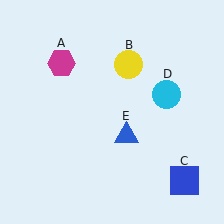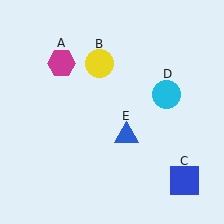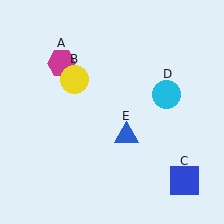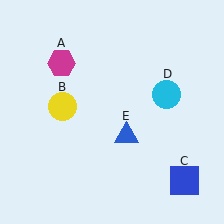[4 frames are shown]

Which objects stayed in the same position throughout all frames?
Magenta hexagon (object A) and blue square (object C) and cyan circle (object D) and blue triangle (object E) remained stationary.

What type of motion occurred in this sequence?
The yellow circle (object B) rotated counterclockwise around the center of the scene.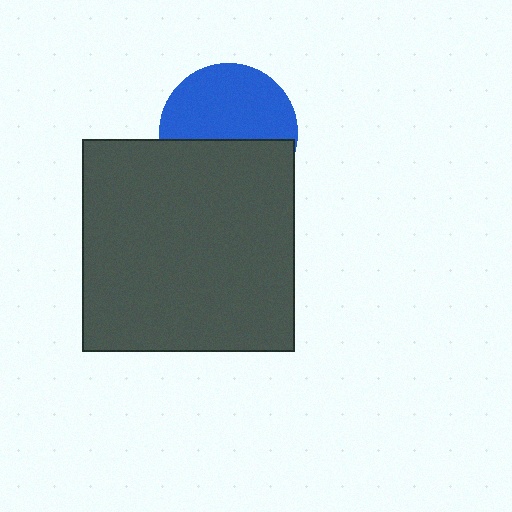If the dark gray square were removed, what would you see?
You would see the complete blue circle.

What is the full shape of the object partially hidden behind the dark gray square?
The partially hidden object is a blue circle.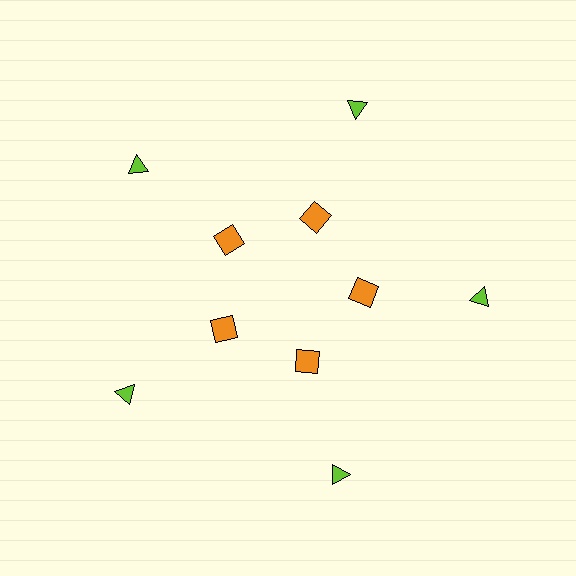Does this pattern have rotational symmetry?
Yes, this pattern has 5-fold rotational symmetry. It looks the same after rotating 72 degrees around the center.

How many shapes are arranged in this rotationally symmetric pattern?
There are 10 shapes, arranged in 5 groups of 2.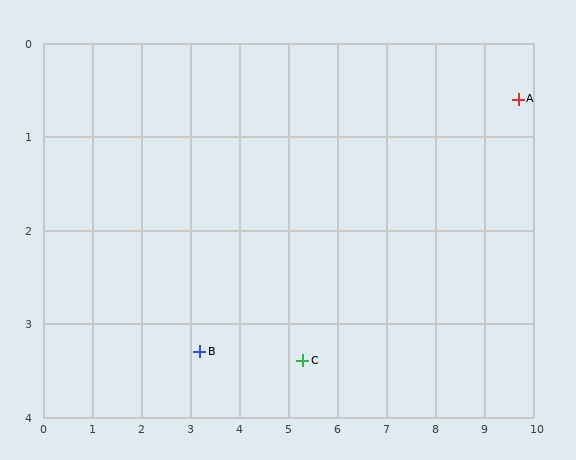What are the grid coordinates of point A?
Point A is at approximately (9.7, 0.6).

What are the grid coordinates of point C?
Point C is at approximately (5.3, 3.4).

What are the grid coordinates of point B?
Point B is at approximately (3.2, 3.3).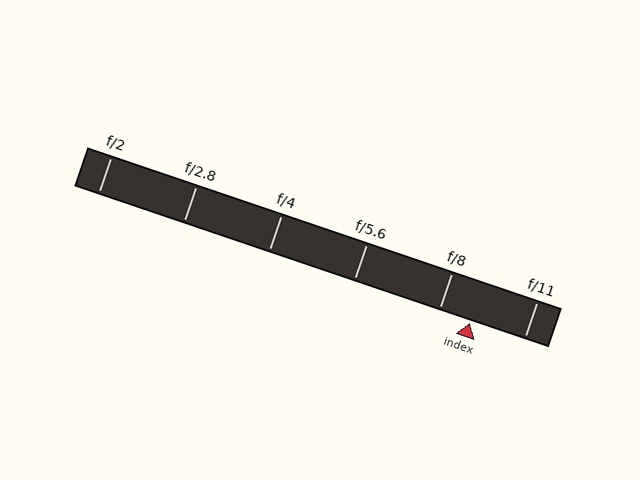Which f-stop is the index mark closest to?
The index mark is closest to f/8.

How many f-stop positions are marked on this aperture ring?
There are 6 f-stop positions marked.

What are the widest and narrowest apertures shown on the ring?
The widest aperture shown is f/2 and the narrowest is f/11.